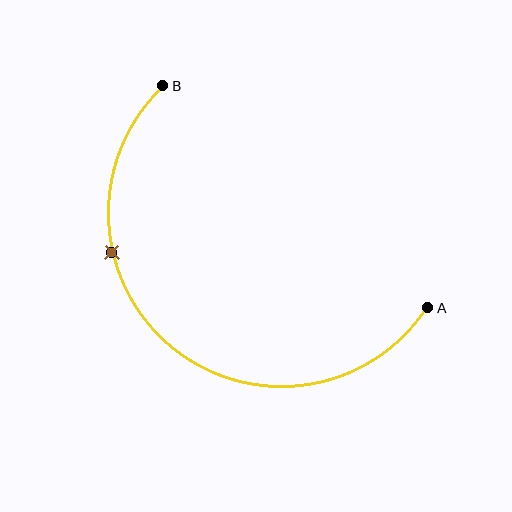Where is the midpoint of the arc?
The arc midpoint is the point on the curve farthest from the straight line joining A and B. It sits below and to the left of that line.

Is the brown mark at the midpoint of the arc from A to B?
No. The brown mark lies on the arc but is closer to endpoint B. The arc midpoint would be at the point on the curve equidistant along the arc from both A and B.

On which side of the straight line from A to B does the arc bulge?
The arc bulges below and to the left of the straight line connecting A and B.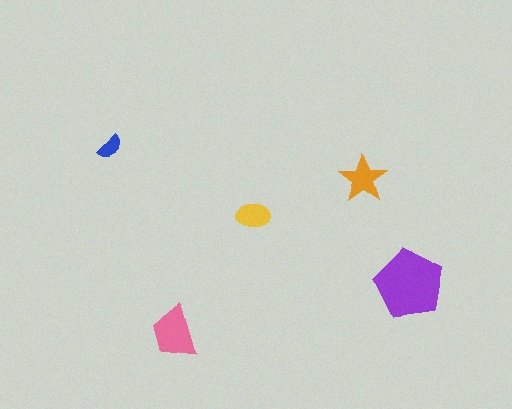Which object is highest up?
The blue semicircle is topmost.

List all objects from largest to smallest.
The purple pentagon, the pink trapezoid, the orange star, the yellow ellipse, the blue semicircle.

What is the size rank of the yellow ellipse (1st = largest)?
4th.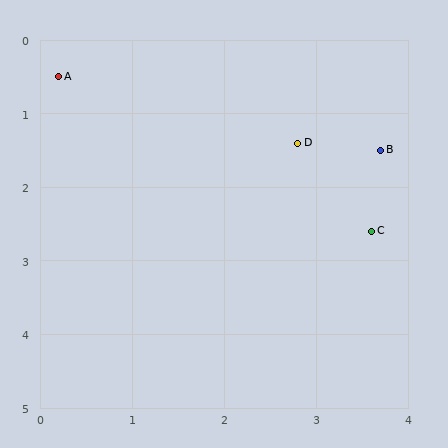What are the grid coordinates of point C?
Point C is at approximately (3.6, 2.6).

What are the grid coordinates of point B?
Point B is at approximately (3.7, 1.5).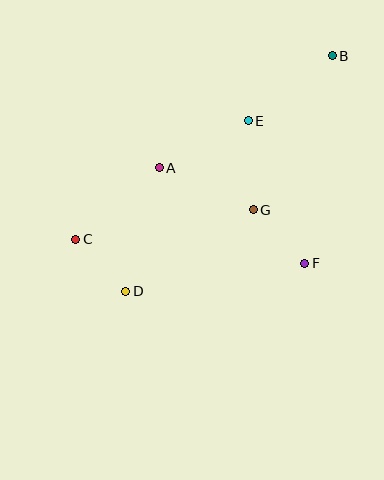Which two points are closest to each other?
Points C and D are closest to each other.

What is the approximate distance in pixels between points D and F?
The distance between D and F is approximately 182 pixels.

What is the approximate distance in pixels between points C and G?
The distance between C and G is approximately 180 pixels.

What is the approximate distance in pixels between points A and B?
The distance between A and B is approximately 206 pixels.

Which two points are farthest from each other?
Points B and C are farthest from each other.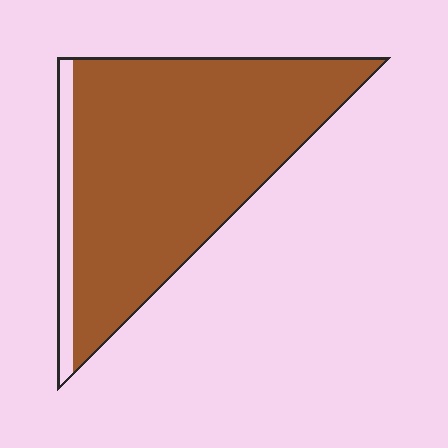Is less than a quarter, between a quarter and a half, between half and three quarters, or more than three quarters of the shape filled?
More than three quarters.